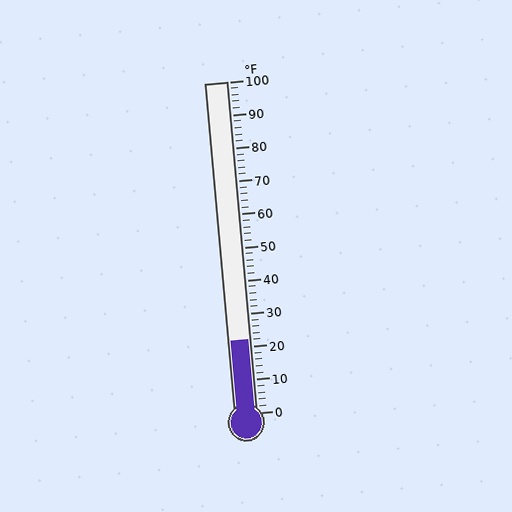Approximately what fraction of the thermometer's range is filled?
The thermometer is filled to approximately 20% of its range.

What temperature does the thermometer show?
The thermometer shows approximately 22°F.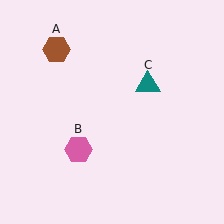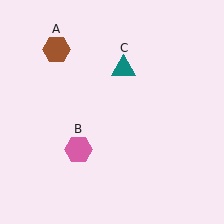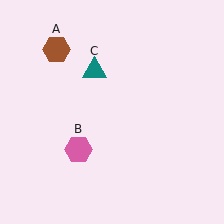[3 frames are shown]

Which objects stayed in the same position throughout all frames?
Brown hexagon (object A) and pink hexagon (object B) remained stationary.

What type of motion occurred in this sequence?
The teal triangle (object C) rotated counterclockwise around the center of the scene.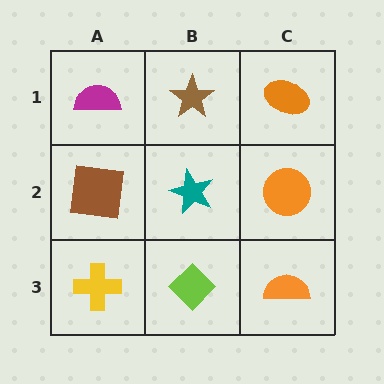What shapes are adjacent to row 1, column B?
A teal star (row 2, column B), a magenta semicircle (row 1, column A), an orange ellipse (row 1, column C).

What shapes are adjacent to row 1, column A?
A brown square (row 2, column A), a brown star (row 1, column B).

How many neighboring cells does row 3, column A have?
2.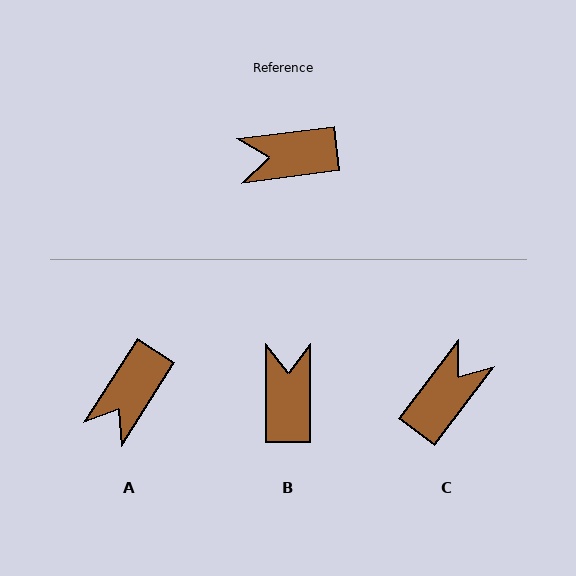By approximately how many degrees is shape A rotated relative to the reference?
Approximately 50 degrees counter-clockwise.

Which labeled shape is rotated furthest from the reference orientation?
C, about 134 degrees away.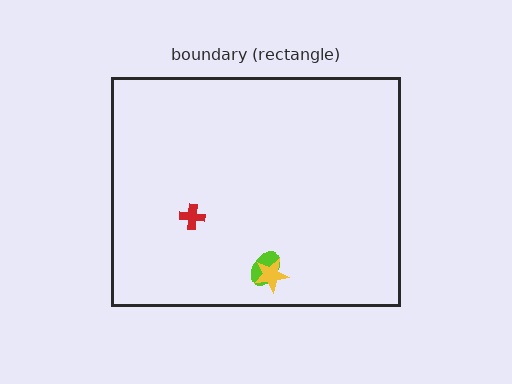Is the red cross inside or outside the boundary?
Inside.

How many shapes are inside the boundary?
3 inside, 0 outside.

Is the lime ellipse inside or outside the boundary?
Inside.